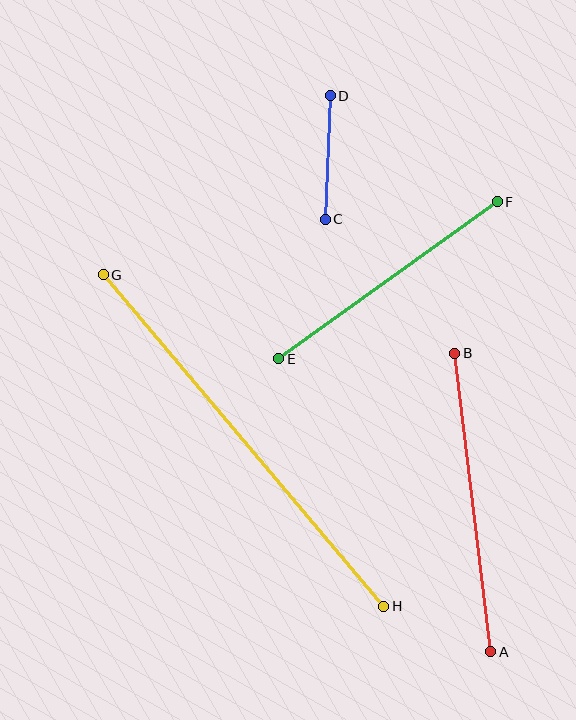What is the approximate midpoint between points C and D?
The midpoint is at approximately (328, 158) pixels.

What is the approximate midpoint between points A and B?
The midpoint is at approximately (473, 503) pixels.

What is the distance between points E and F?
The distance is approximately 269 pixels.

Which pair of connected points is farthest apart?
Points G and H are farthest apart.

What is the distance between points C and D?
The distance is approximately 124 pixels.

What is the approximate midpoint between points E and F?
The midpoint is at approximately (388, 280) pixels.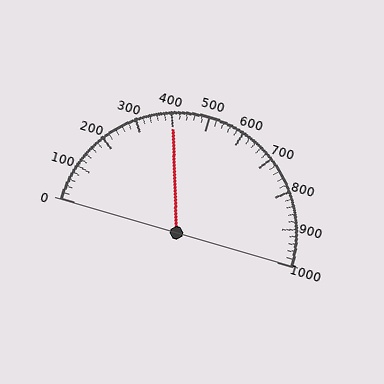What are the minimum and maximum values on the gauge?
The gauge ranges from 0 to 1000.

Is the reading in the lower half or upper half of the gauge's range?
The reading is in the lower half of the range (0 to 1000).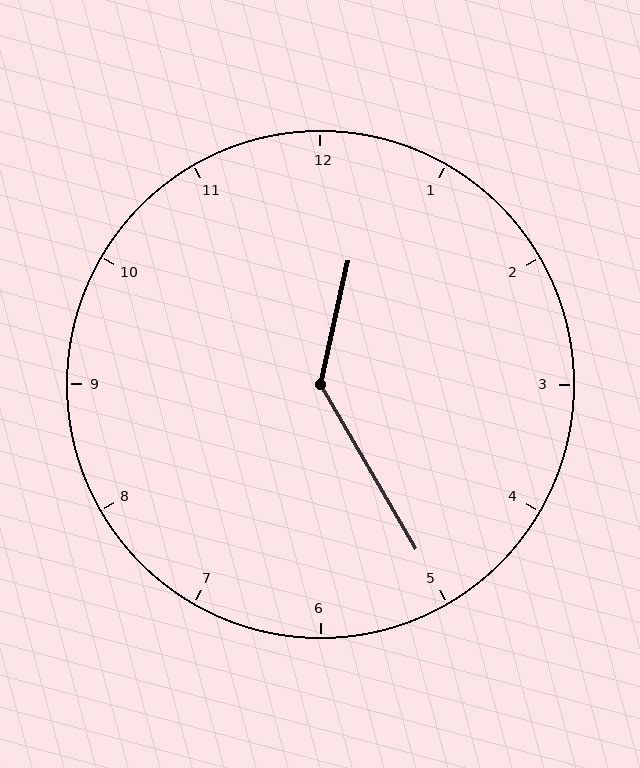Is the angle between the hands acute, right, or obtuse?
It is obtuse.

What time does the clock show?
12:25.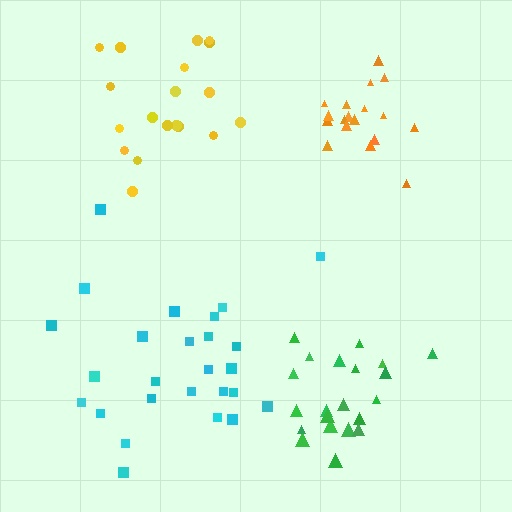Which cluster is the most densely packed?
Orange.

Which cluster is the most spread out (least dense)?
Cyan.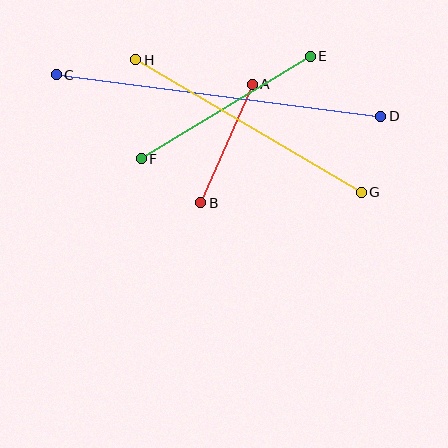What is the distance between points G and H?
The distance is approximately 261 pixels.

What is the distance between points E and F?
The distance is approximately 198 pixels.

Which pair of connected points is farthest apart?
Points C and D are farthest apart.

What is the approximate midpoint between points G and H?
The midpoint is at approximately (248, 126) pixels.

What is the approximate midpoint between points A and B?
The midpoint is at approximately (227, 144) pixels.